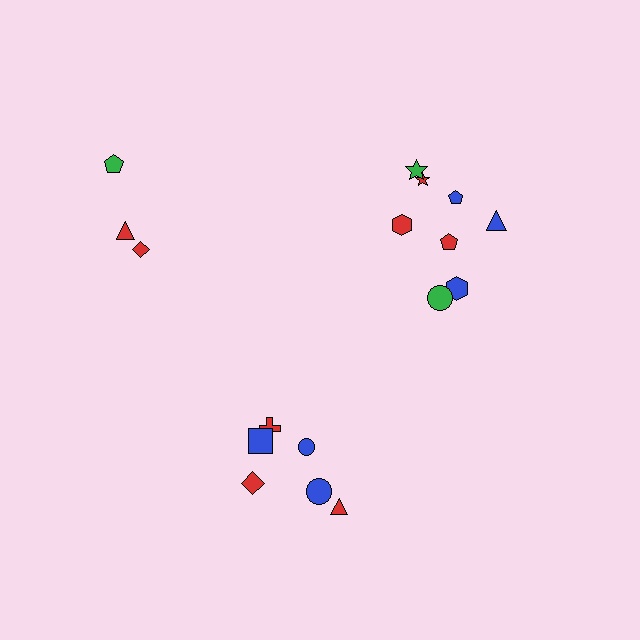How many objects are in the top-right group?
There are 8 objects.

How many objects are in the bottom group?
There are 6 objects.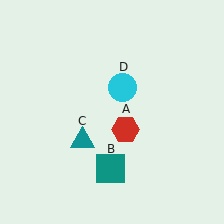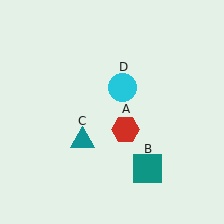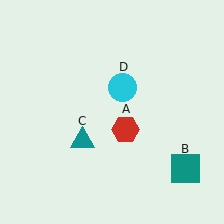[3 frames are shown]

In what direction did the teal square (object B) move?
The teal square (object B) moved right.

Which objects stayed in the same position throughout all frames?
Red hexagon (object A) and teal triangle (object C) and cyan circle (object D) remained stationary.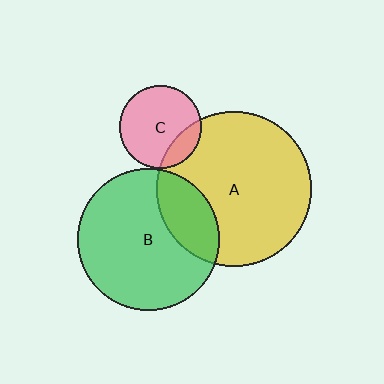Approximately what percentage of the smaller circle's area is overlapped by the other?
Approximately 20%.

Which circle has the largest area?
Circle A (yellow).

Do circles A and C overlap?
Yes.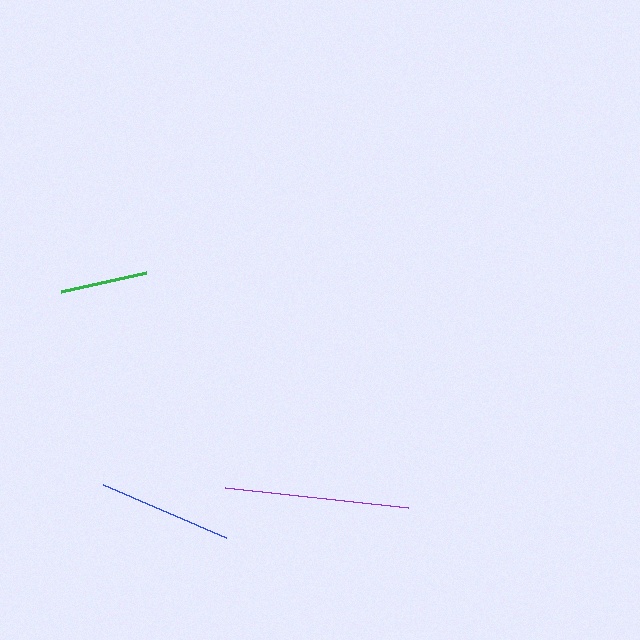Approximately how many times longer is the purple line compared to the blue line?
The purple line is approximately 1.4 times the length of the blue line.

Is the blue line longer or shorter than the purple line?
The purple line is longer than the blue line.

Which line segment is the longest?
The purple line is the longest at approximately 183 pixels.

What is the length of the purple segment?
The purple segment is approximately 183 pixels long.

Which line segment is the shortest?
The green line is the shortest at approximately 87 pixels.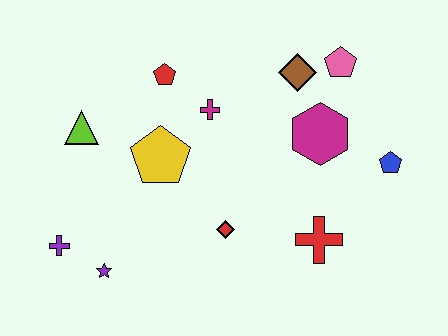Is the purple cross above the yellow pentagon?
No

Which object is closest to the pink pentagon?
The brown diamond is closest to the pink pentagon.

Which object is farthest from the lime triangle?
The blue pentagon is farthest from the lime triangle.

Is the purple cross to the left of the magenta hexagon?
Yes